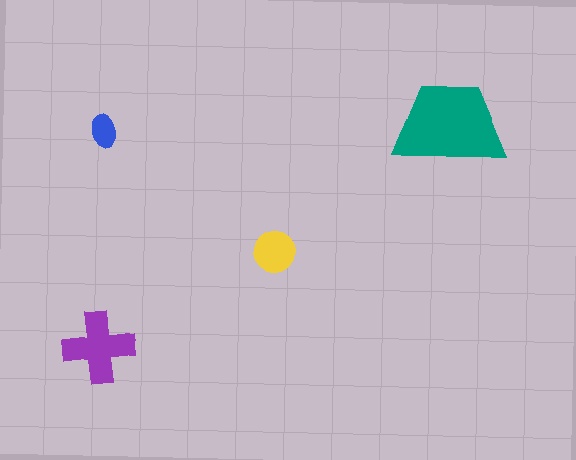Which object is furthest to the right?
The teal trapezoid is rightmost.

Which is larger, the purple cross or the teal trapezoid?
The teal trapezoid.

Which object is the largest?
The teal trapezoid.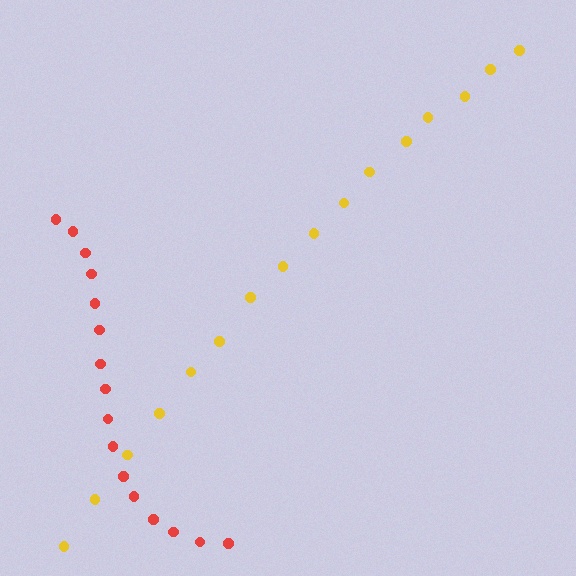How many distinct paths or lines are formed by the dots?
There are 2 distinct paths.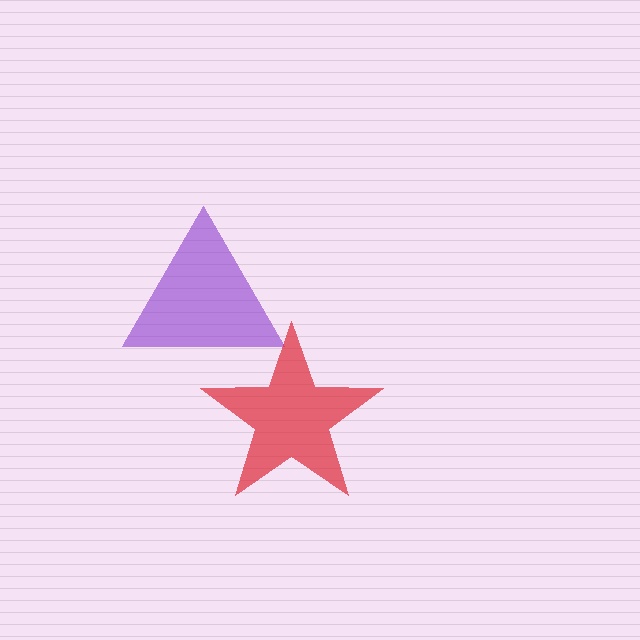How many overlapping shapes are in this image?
There are 2 overlapping shapes in the image.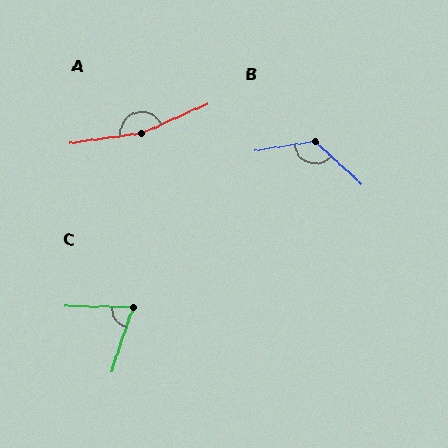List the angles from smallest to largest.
C (72°), B (128°), A (163°).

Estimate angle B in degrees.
Approximately 128 degrees.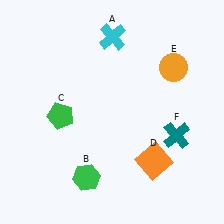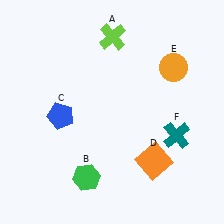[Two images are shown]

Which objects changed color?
A changed from cyan to lime. C changed from green to blue.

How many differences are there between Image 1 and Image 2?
There are 2 differences between the two images.